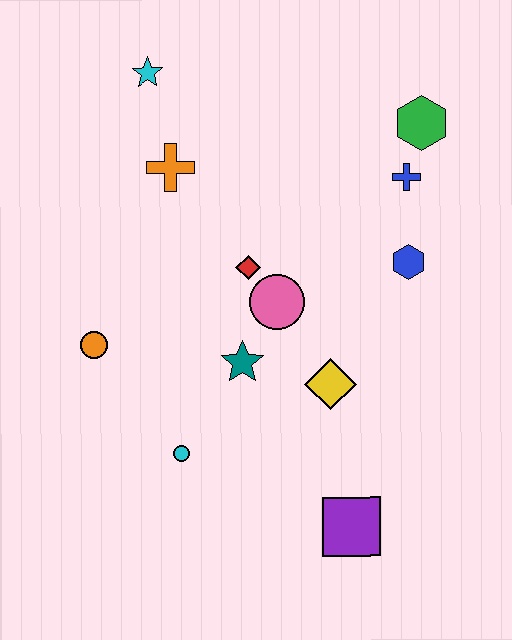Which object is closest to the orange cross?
The cyan star is closest to the orange cross.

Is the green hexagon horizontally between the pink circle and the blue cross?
No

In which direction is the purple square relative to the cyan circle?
The purple square is to the right of the cyan circle.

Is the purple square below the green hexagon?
Yes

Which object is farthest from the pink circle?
The cyan star is farthest from the pink circle.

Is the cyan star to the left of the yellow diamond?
Yes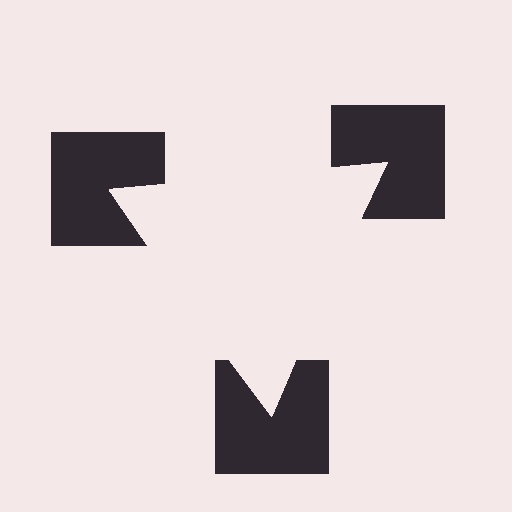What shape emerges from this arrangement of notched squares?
An illusory triangle — its edges are inferred from the aligned wedge cuts in the notched squares, not physically drawn.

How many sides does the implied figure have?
3 sides.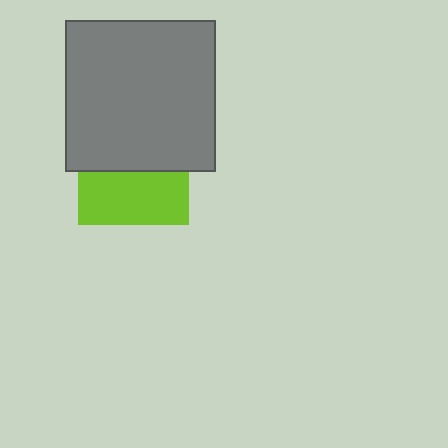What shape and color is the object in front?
The object in front is a gray square.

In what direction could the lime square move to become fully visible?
The lime square could move down. That would shift it out from behind the gray square entirely.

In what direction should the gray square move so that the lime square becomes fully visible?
The gray square should move up. That is the shortest direction to clear the overlap and leave the lime square fully visible.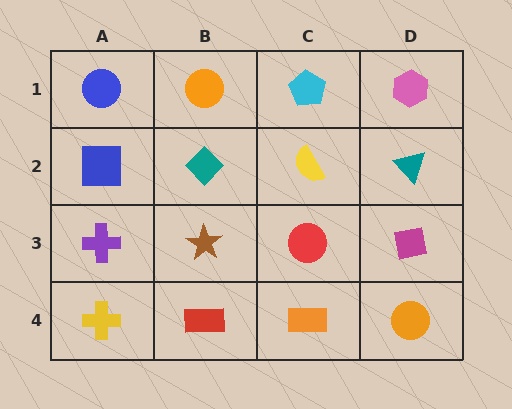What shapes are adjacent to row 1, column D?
A teal triangle (row 2, column D), a cyan pentagon (row 1, column C).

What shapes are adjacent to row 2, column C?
A cyan pentagon (row 1, column C), a red circle (row 3, column C), a teal diamond (row 2, column B), a teal triangle (row 2, column D).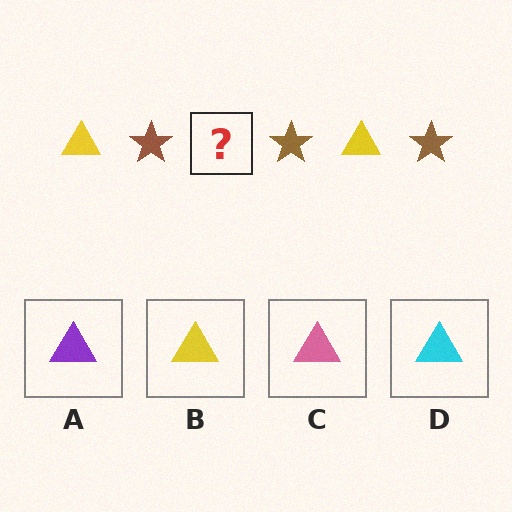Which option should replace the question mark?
Option B.